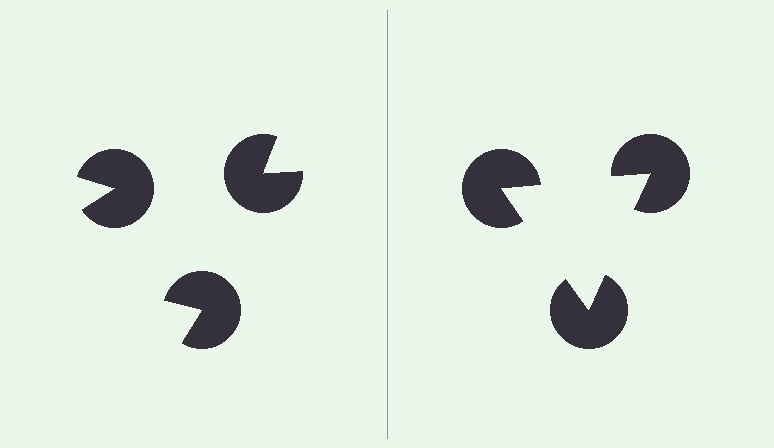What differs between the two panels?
The pac-man discs are positioned identically on both sides; only the wedge orientations differ. On the right they align to a triangle; on the left they are misaligned.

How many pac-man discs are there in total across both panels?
6 — 3 on each side.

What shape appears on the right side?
An illusory triangle.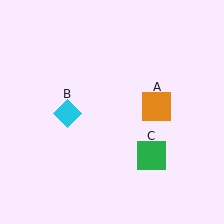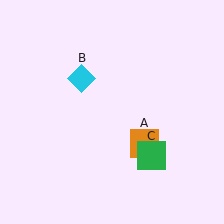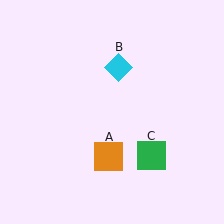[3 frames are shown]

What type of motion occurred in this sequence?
The orange square (object A), cyan diamond (object B) rotated clockwise around the center of the scene.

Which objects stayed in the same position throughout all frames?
Green square (object C) remained stationary.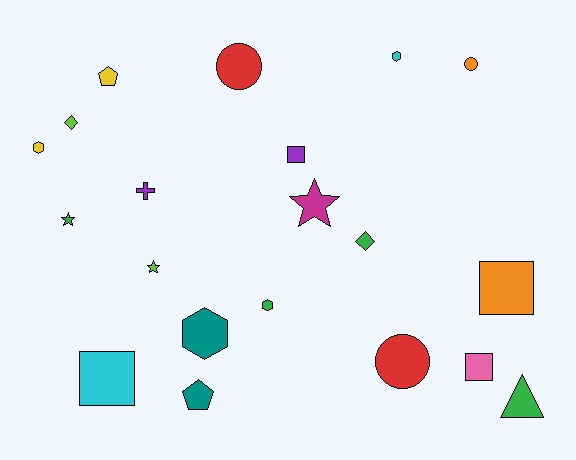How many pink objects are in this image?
There is 1 pink object.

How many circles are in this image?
There are 3 circles.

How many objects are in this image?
There are 20 objects.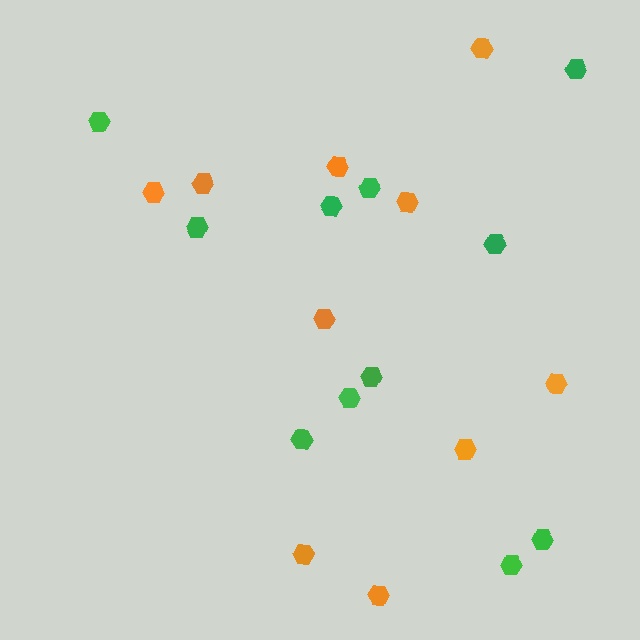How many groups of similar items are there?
There are 2 groups: one group of green hexagons (11) and one group of orange hexagons (10).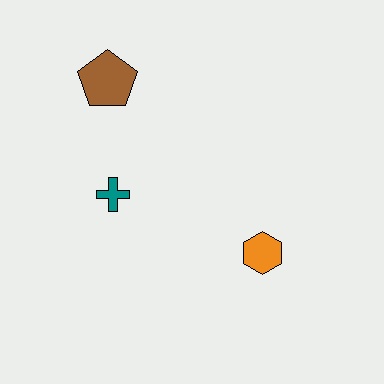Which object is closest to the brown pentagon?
The teal cross is closest to the brown pentagon.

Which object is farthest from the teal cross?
The orange hexagon is farthest from the teal cross.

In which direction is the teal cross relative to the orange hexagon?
The teal cross is to the left of the orange hexagon.